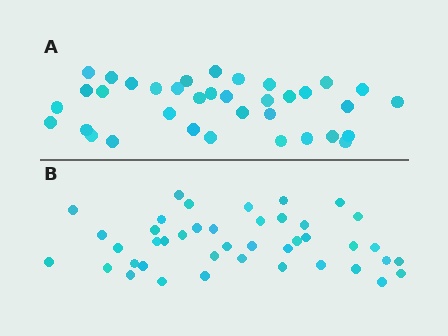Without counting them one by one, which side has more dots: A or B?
Region B (the bottom region) has more dots.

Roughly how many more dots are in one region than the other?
Region B has about 6 more dots than region A.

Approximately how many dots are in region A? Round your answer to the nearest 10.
About 40 dots. (The exact count is 36, which rounds to 40.)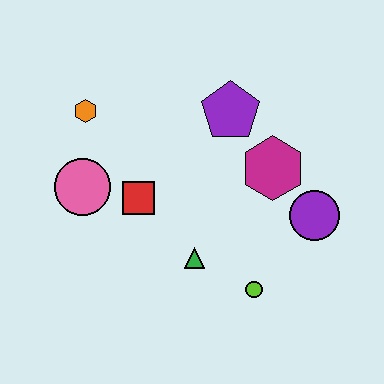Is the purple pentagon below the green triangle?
No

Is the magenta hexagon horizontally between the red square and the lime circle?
No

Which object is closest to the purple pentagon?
The magenta hexagon is closest to the purple pentagon.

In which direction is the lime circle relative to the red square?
The lime circle is to the right of the red square.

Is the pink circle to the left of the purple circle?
Yes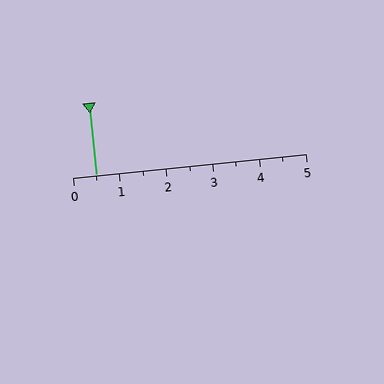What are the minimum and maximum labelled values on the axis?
The axis runs from 0 to 5.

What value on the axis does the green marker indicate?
The marker indicates approximately 0.5.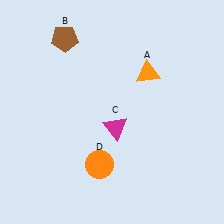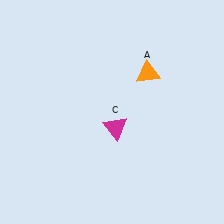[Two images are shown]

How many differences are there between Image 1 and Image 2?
There are 2 differences between the two images.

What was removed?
The brown pentagon (B), the orange circle (D) were removed in Image 2.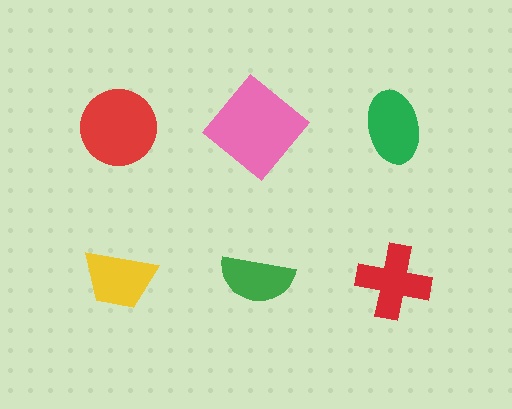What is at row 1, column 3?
A green ellipse.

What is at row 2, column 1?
A yellow trapezoid.